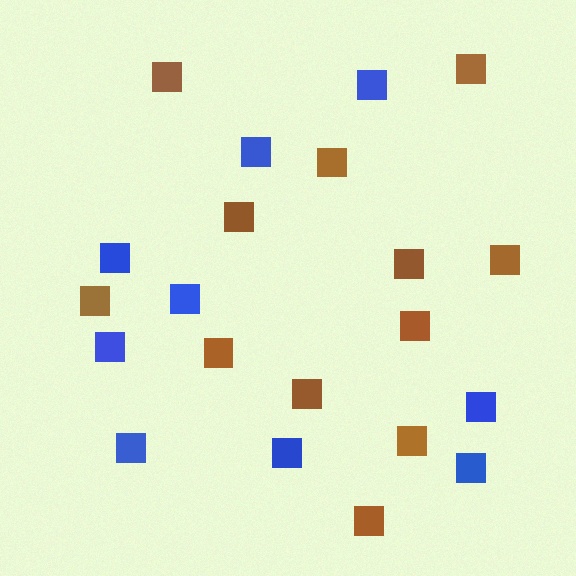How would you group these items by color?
There are 2 groups: one group of blue squares (9) and one group of brown squares (12).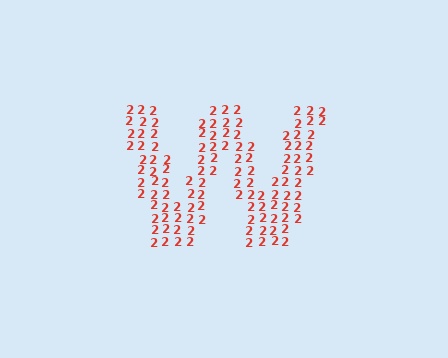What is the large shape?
The large shape is the letter W.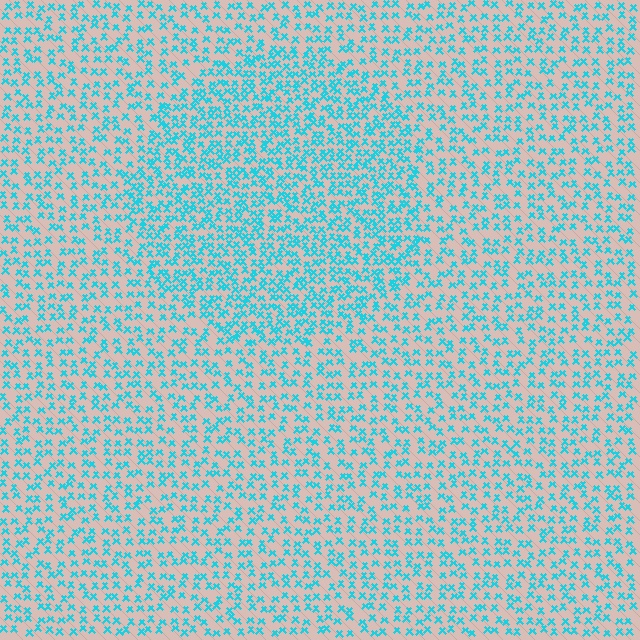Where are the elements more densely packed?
The elements are more densely packed inside the circle boundary.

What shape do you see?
I see a circle.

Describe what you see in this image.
The image contains small cyan elements arranged at two different densities. A circle-shaped region is visible where the elements are more densely packed than the surrounding area.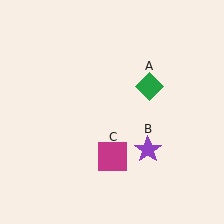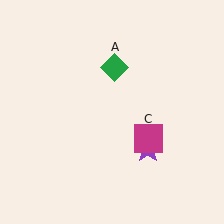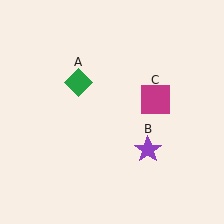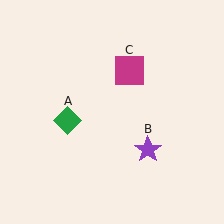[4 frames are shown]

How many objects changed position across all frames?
2 objects changed position: green diamond (object A), magenta square (object C).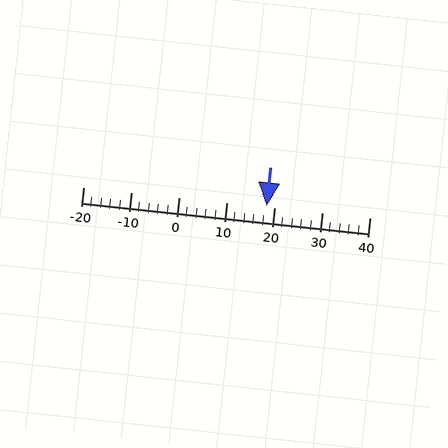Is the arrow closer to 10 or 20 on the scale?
The arrow is closer to 20.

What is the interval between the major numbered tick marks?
The major tick marks are spaced 10 units apart.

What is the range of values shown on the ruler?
The ruler shows values from -20 to 40.